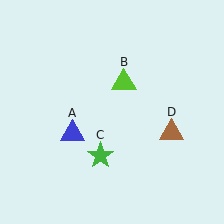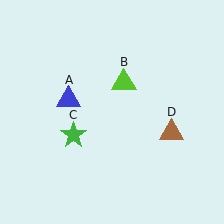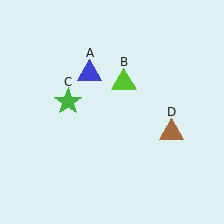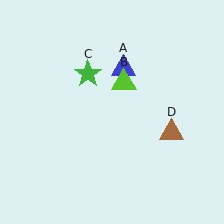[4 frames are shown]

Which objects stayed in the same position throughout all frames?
Lime triangle (object B) and brown triangle (object D) remained stationary.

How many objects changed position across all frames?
2 objects changed position: blue triangle (object A), green star (object C).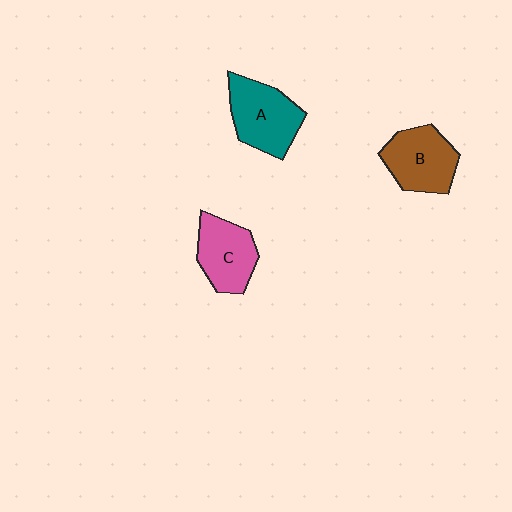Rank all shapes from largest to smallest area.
From largest to smallest: A (teal), B (brown), C (pink).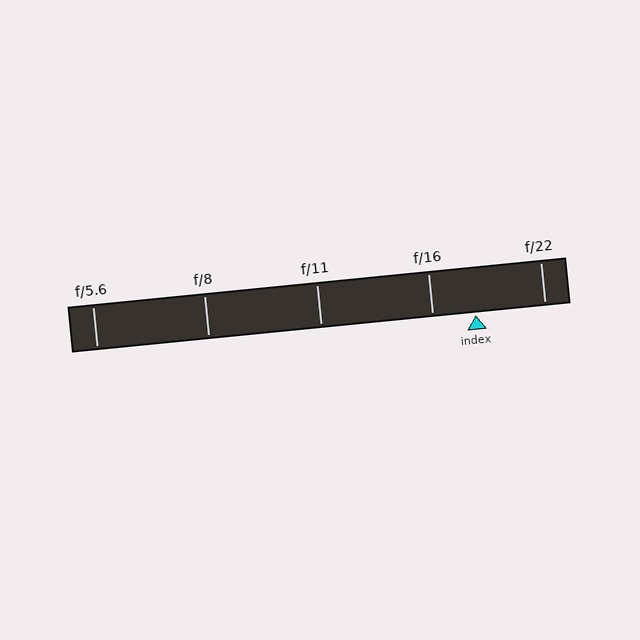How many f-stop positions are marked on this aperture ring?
There are 5 f-stop positions marked.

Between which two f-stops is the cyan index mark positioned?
The index mark is between f/16 and f/22.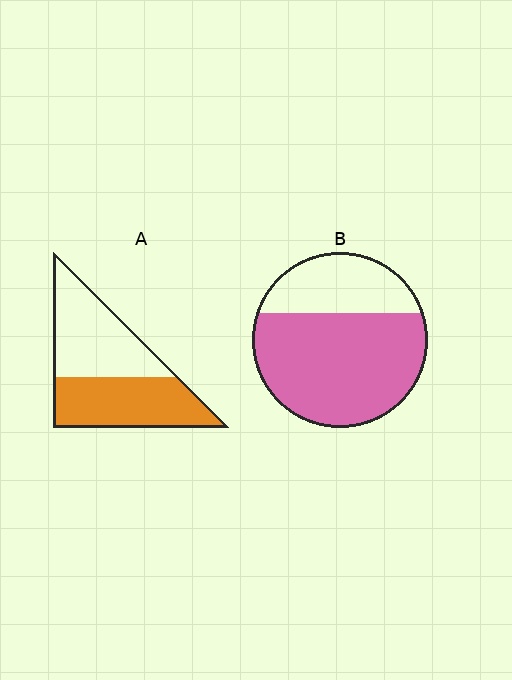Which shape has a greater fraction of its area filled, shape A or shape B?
Shape B.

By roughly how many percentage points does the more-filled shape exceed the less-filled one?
By roughly 20 percentage points (B over A).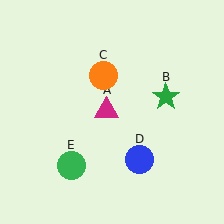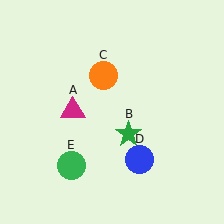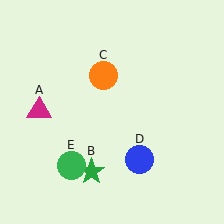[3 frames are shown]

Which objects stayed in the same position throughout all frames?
Orange circle (object C) and blue circle (object D) and green circle (object E) remained stationary.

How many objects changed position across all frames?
2 objects changed position: magenta triangle (object A), green star (object B).